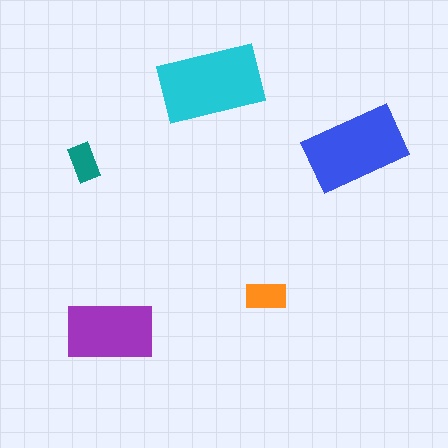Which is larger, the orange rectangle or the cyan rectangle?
The cyan one.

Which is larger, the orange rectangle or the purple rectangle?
The purple one.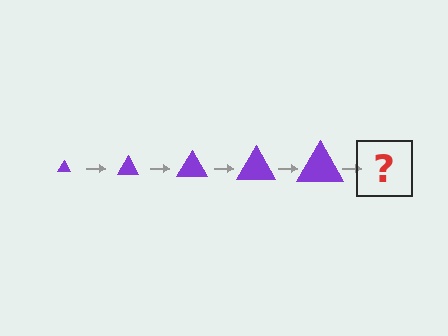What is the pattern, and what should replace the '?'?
The pattern is that the triangle gets progressively larger each step. The '?' should be a purple triangle, larger than the previous one.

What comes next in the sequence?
The next element should be a purple triangle, larger than the previous one.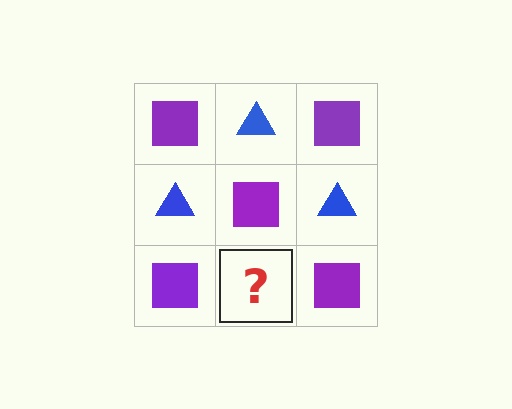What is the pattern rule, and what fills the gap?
The rule is that it alternates purple square and blue triangle in a checkerboard pattern. The gap should be filled with a blue triangle.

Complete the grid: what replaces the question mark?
The question mark should be replaced with a blue triangle.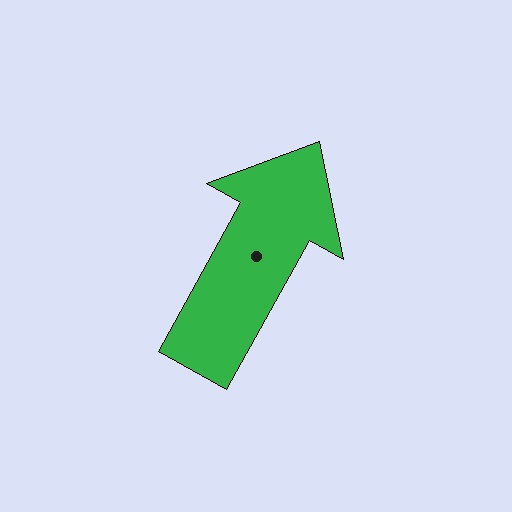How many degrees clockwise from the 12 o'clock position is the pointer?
Approximately 29 degrees.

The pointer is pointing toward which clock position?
Roughly 1 o'clock.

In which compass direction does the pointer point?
Northeast.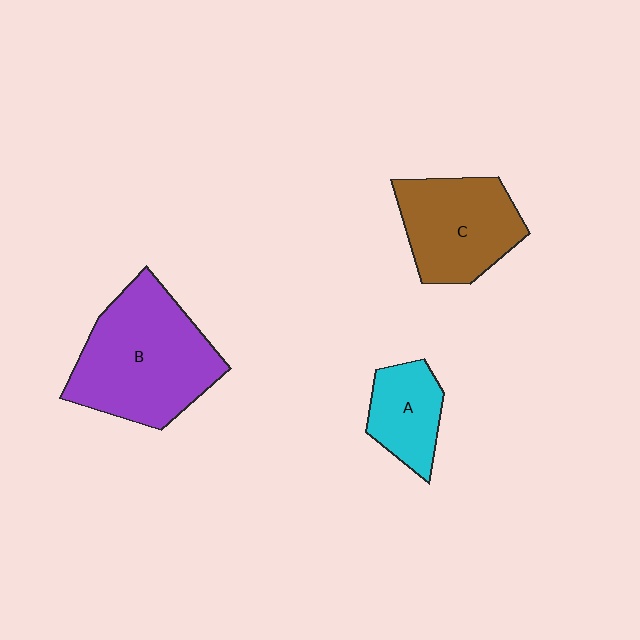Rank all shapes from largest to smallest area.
From largest to smallest: B (purple), C (brown), A (cyan).